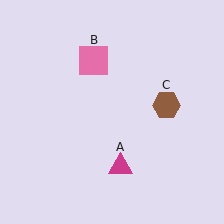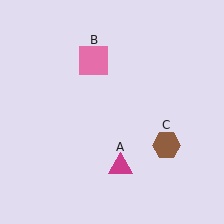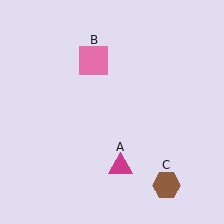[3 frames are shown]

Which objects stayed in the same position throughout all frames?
Magenta triangle (object A) and pink square (object B) remained stationary.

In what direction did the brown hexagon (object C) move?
The brown hexagon (object C) moved down.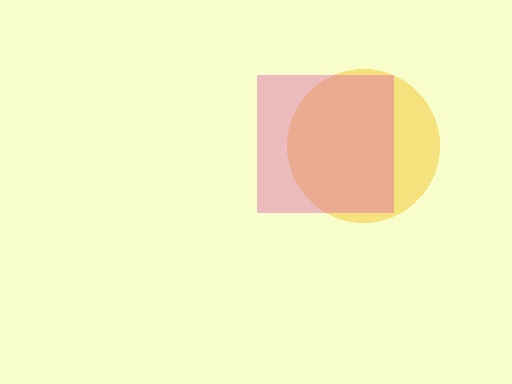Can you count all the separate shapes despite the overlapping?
Yes, there are 2 separate shapes.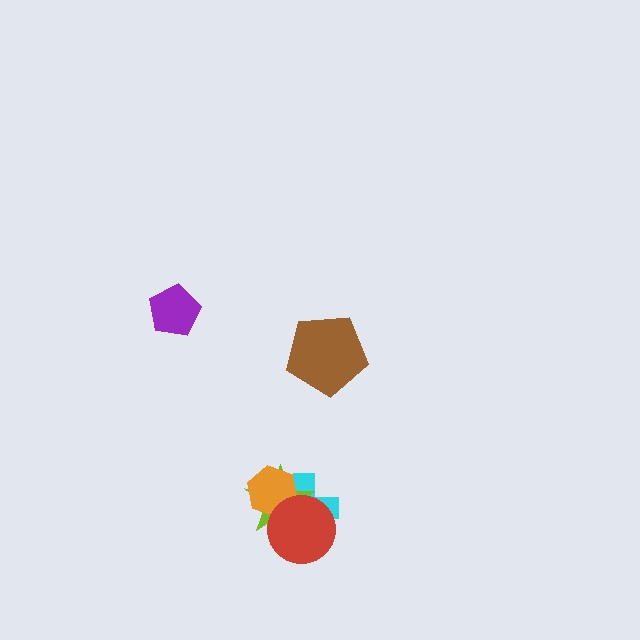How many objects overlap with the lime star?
3 objects overlap with the lime star.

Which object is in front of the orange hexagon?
The red circle is in front of the orange hexagon.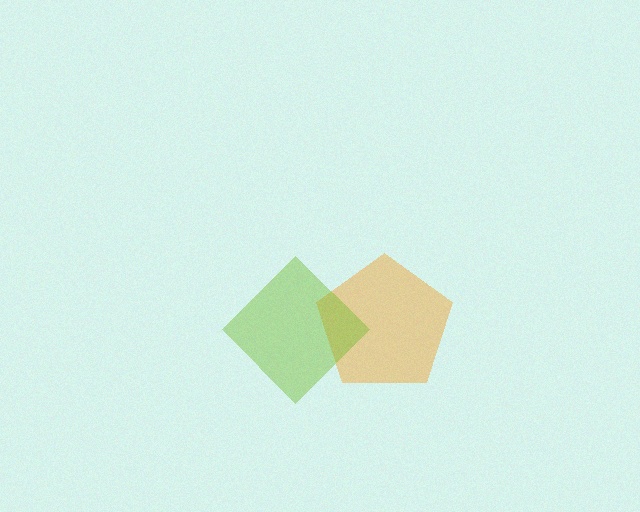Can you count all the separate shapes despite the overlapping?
Yes, there are 2 separate shapes.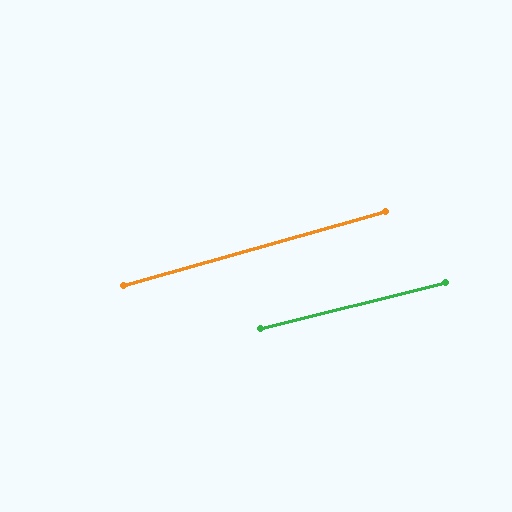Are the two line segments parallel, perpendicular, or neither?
Parallel — their directions differ by only 1.8°.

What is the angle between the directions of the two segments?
Approximately 2 degrees.